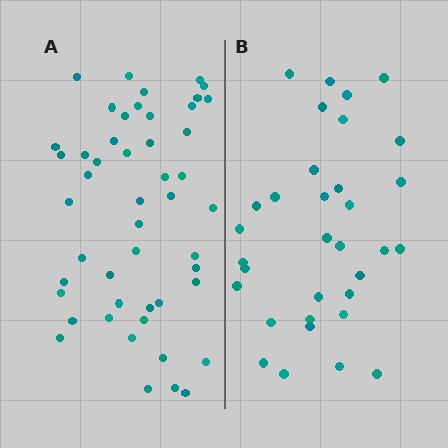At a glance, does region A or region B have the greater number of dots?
Region A (the left region) has more dots.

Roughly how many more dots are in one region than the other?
Region A has approximately 15 more dots than region B.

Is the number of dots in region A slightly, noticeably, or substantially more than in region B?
Region A has substantially more. The ratio is roughly 1.5 to 1.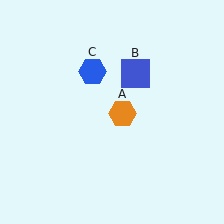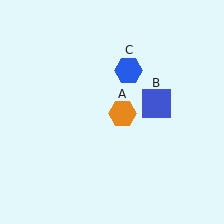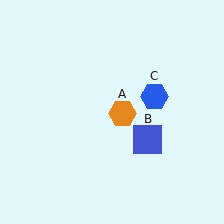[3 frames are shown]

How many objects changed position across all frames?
2 objects changed position: blue square (object B), blue hexagon (object C).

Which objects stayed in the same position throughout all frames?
Orange hexagon (object A) remained stationary.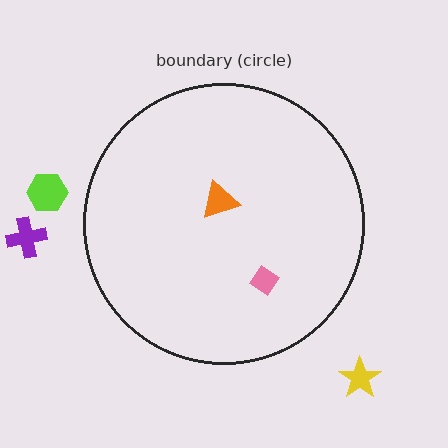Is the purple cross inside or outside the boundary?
Outside.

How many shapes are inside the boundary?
2 inside, 3 outside.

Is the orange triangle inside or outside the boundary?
Inside.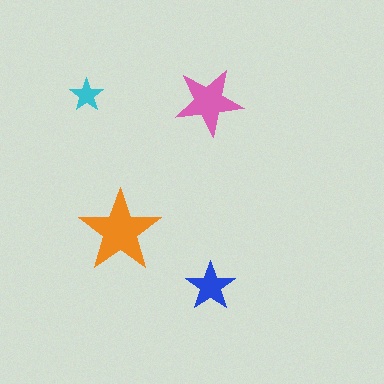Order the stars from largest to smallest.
the orange one, the pink one, the blue one, the cyan one.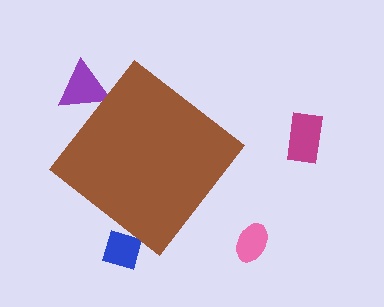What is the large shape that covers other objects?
A brown diamond.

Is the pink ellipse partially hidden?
No, the pink ellipse is fully visible.